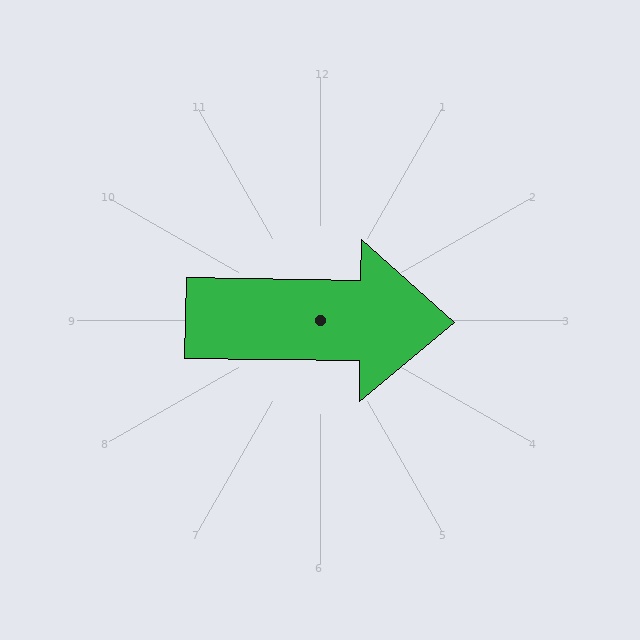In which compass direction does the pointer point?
East.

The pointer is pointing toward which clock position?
Roughly 3 o'clock.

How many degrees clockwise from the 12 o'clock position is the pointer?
Approximately 91 degrees.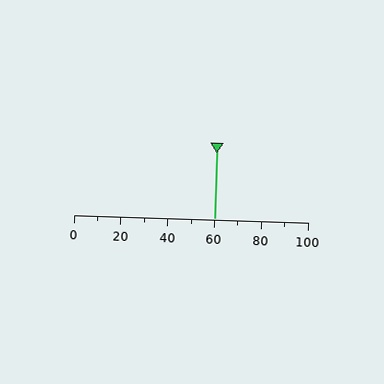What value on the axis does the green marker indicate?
The marker indicates approximately 60.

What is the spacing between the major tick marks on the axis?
The major ticks are spaced 20 apart.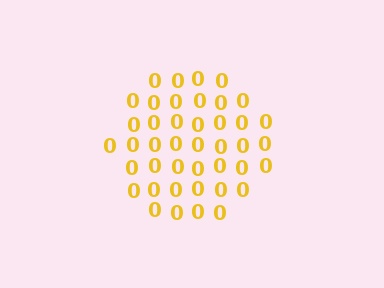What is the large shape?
The large shape is a circle.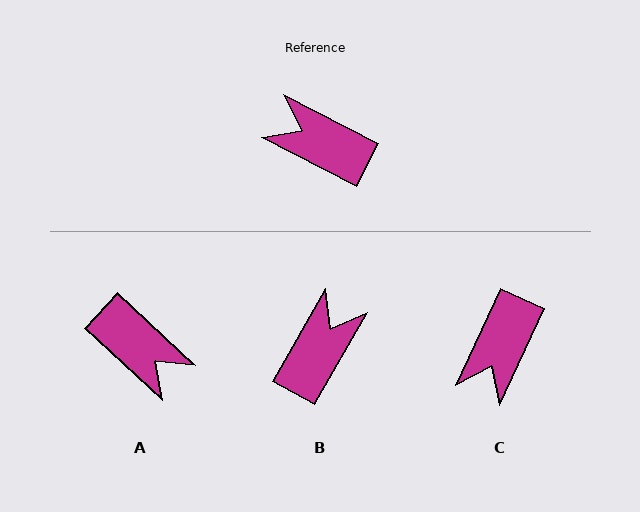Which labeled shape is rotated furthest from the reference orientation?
A, about 165 degrees away.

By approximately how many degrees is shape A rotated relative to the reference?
Approximately 165 degrees counter-clockwise.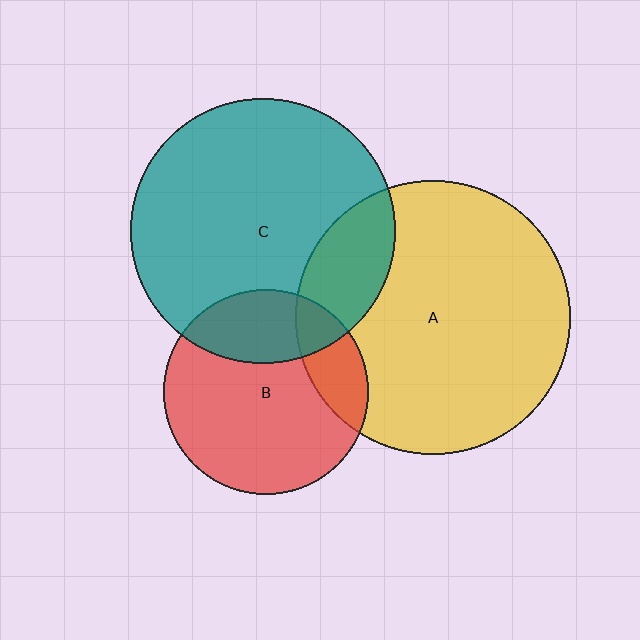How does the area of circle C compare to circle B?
Approximately 1.7 times.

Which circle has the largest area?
Circle A (yellow).